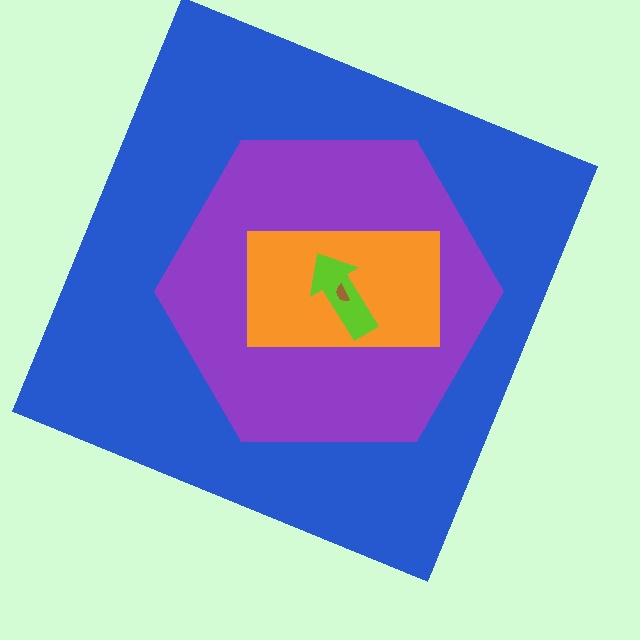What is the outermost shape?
The blue square.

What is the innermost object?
The brown semicircle.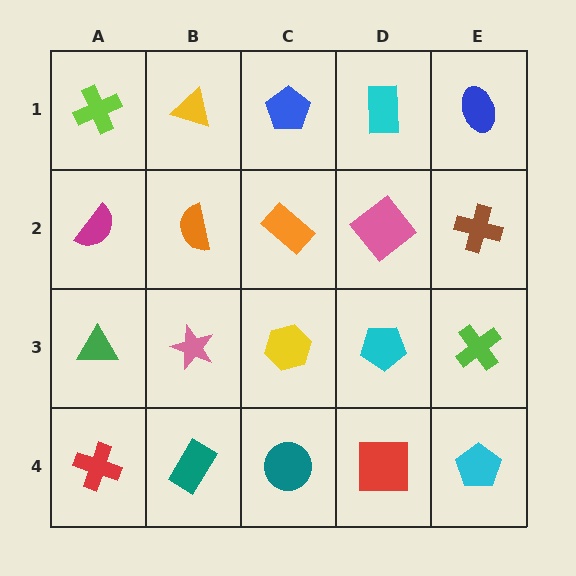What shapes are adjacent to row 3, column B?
An orange semicircle (row 2, column B), a teal rectangle (row 4, column B), a green triangle (row 3, column A), a yellow hexagon (row 3, column C).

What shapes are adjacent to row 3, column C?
An orange rectangle (row 2, column C), a teal circle (row 4, column C), a pink star (row 3, column B), a cyan pentagon (row 3, column D).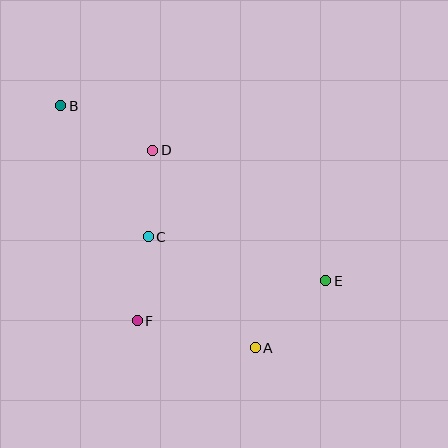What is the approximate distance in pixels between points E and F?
The distance between E and F is approximately 193 pixels.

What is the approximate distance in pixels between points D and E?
The distance between D and E is approximately 217 pixels.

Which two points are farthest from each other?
Points B and E are farthest from each other.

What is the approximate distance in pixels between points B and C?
The distance between B and C is approximately 158 pixels.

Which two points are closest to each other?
Points C and F are closest to each other.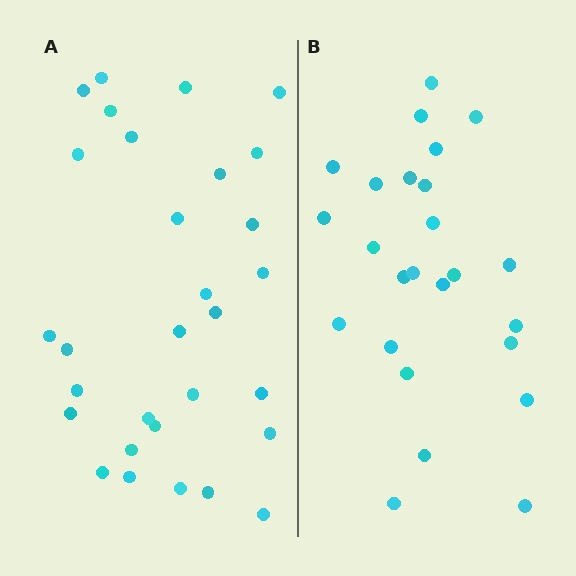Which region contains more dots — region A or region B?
Region A (the left region) has more dots.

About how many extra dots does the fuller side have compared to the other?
Region A has about 5 more dots than region B.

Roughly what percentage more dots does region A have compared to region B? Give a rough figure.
About 20% more.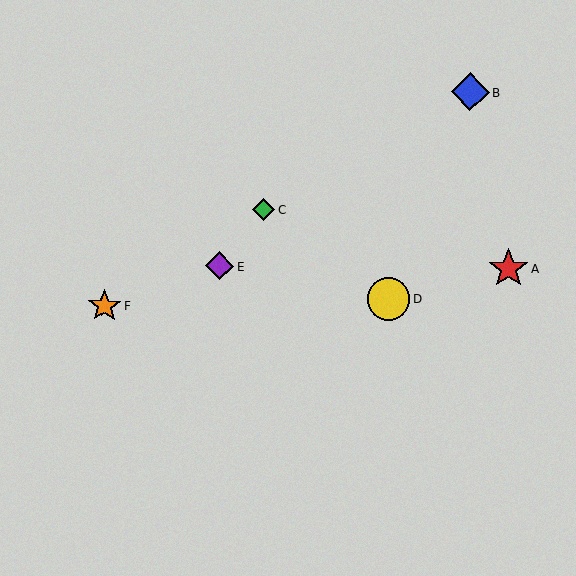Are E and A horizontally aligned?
Yes, both are at y≈266.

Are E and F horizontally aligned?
No, E is at y≈266 and F is at y≈306.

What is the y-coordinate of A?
Object A is at y≈268.